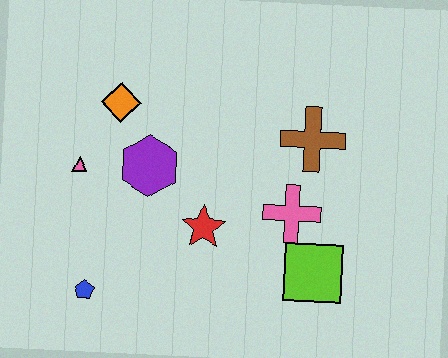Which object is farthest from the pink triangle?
The lime square is farthest from the pink triangle.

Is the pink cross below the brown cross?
Yes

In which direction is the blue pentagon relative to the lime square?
The blue pentagon is to the left of the lime square.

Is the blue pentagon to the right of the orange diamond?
No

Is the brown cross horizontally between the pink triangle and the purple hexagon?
No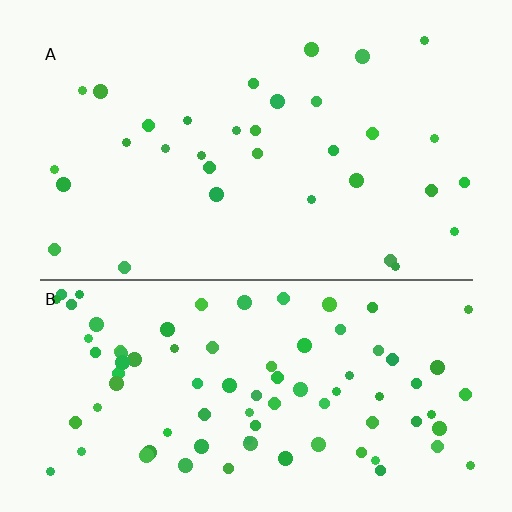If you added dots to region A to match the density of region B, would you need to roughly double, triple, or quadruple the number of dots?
Approximately triple.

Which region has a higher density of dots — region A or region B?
B (the bottom).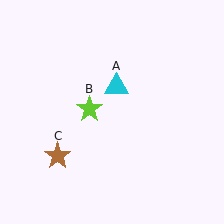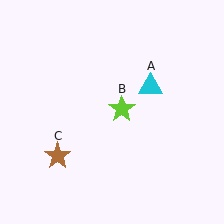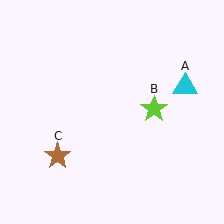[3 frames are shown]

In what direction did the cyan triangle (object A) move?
The cyan triangle (object A) moved right.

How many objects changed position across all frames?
2 objects changed position: cyan triangle (object A), lime star (object B).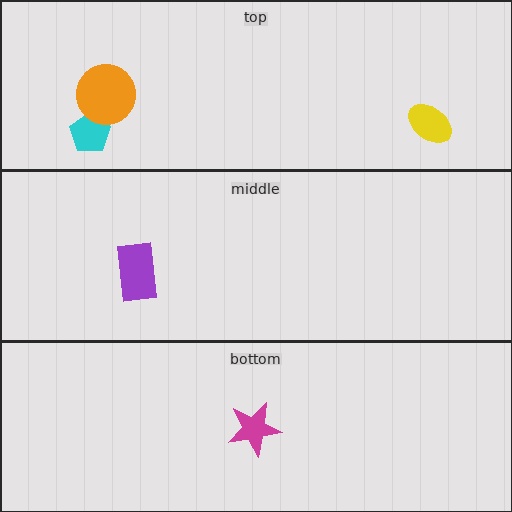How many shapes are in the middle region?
1.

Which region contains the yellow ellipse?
The top region.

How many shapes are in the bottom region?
1.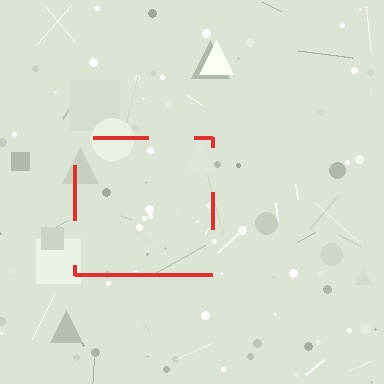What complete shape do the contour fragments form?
The contour fragments form a square.